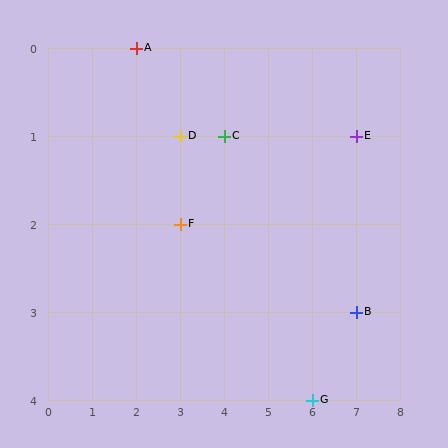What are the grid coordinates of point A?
Point A is at grid coordinates (2, 0).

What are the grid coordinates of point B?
Point B is at grid coordinates (7, 3).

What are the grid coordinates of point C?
Point C is at grid coordinates (4, 1).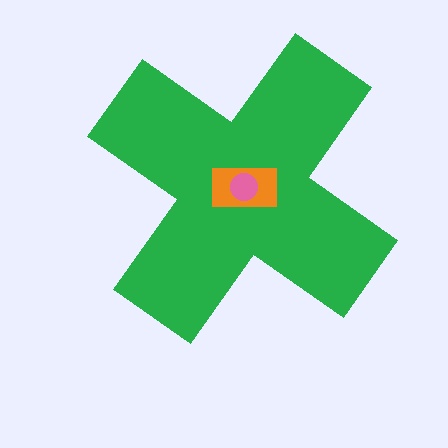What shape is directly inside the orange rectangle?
The pink circle.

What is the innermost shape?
The pink circle.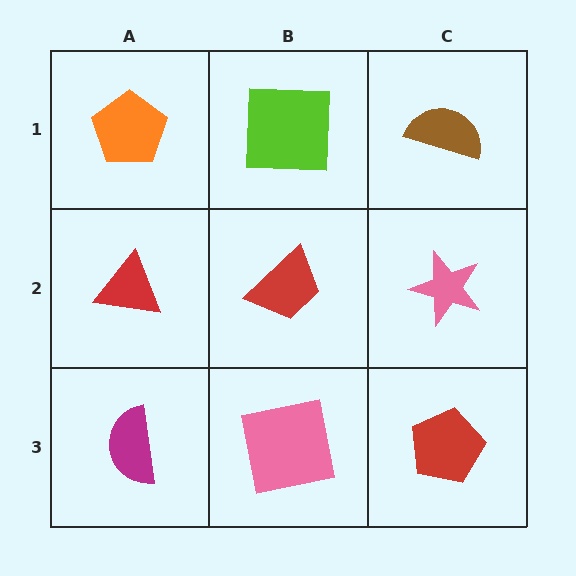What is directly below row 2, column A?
A magenta semicircle.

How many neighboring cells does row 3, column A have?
2.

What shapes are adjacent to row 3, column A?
A red triangle (row 2, column A), a pink square (row 3, column B).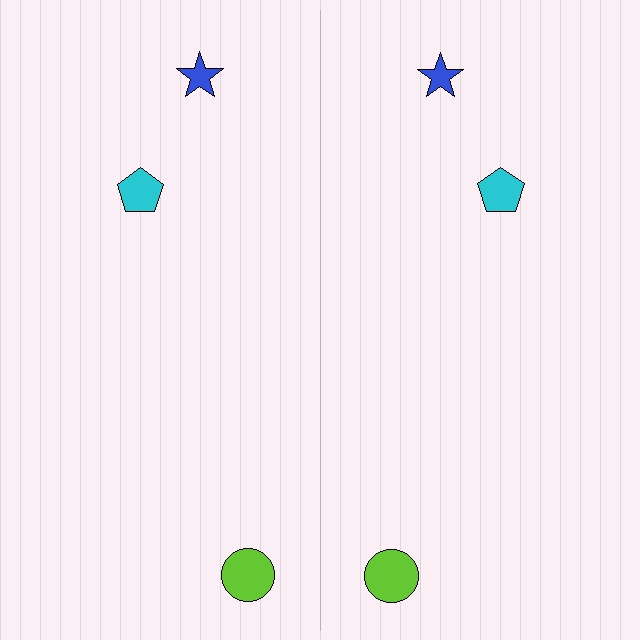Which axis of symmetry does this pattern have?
The pattern has a vertical axis of symmetry running through the center of the image.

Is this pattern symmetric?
Yes, this pattern has bilateral (reflection) symmetry.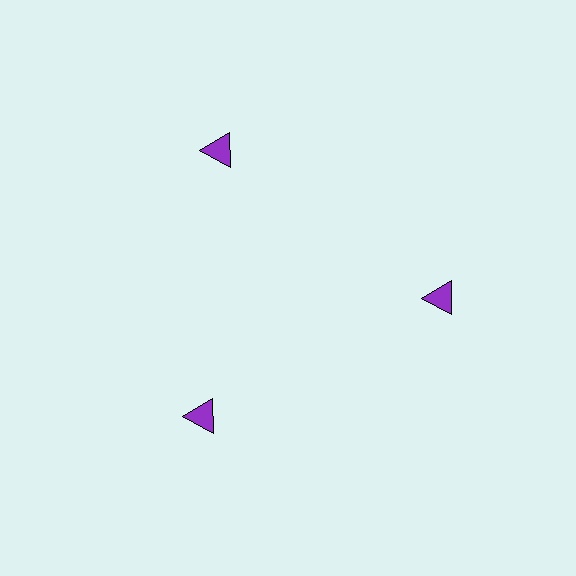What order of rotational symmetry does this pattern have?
This pattern has 3-fold rotational symmetry.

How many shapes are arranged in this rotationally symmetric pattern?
There are 3 shapes, arranged in 3 groups of 1.